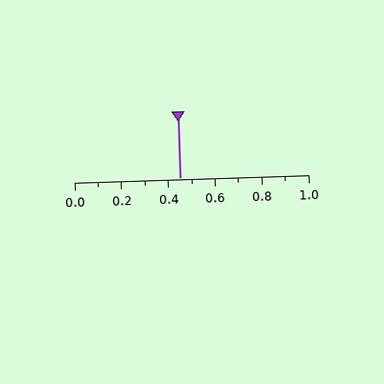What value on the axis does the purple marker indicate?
The marker indicates approximately 0.45.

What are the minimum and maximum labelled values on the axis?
The axis runs from 0.0 to 1.0.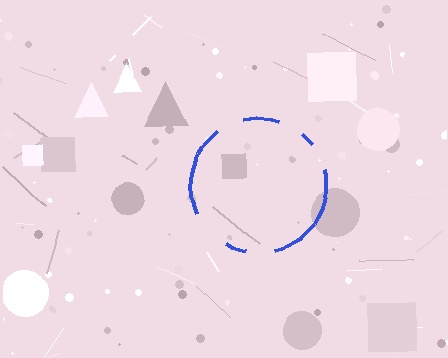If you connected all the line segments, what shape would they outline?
They would outline a circle.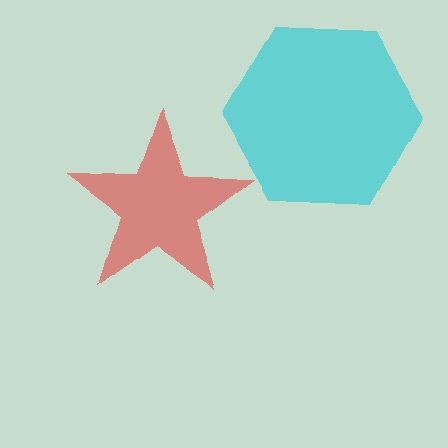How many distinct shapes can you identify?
There are 2 distinct shapes: a cyan hexagon, a red star.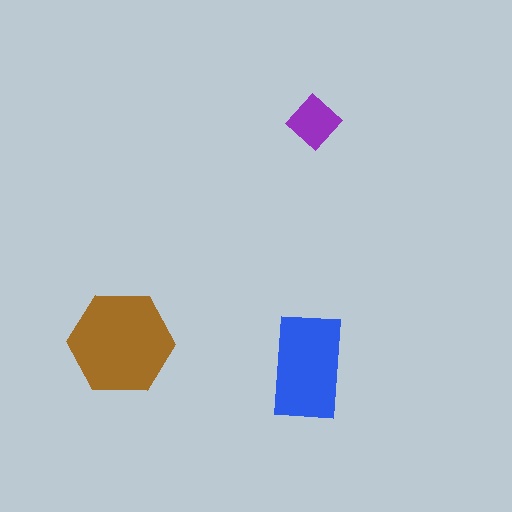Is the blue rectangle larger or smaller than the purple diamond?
Larger.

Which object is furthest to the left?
The brown hexagon is leftmost.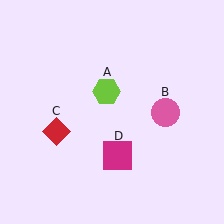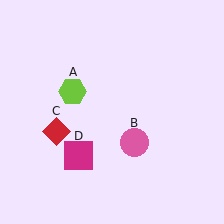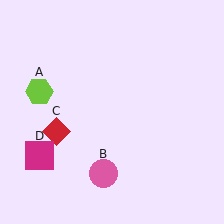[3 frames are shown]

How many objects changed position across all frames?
3 objects changed position: lime hexagon (object A), pink circle (object B), magenta square (object D).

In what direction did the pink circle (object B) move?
The pink circle (object B) moved down and to the left.